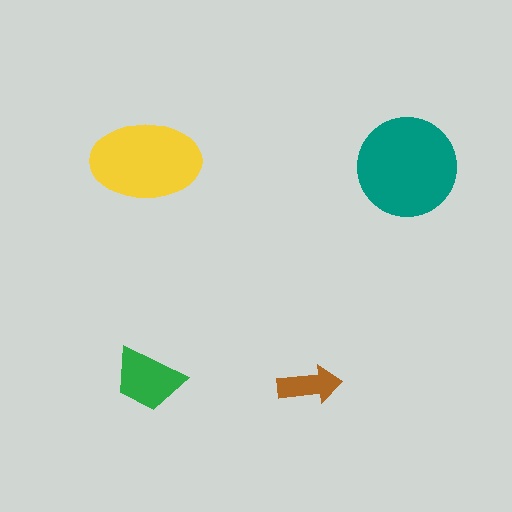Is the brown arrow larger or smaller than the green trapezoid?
Smaller.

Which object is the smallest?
The brown arrow.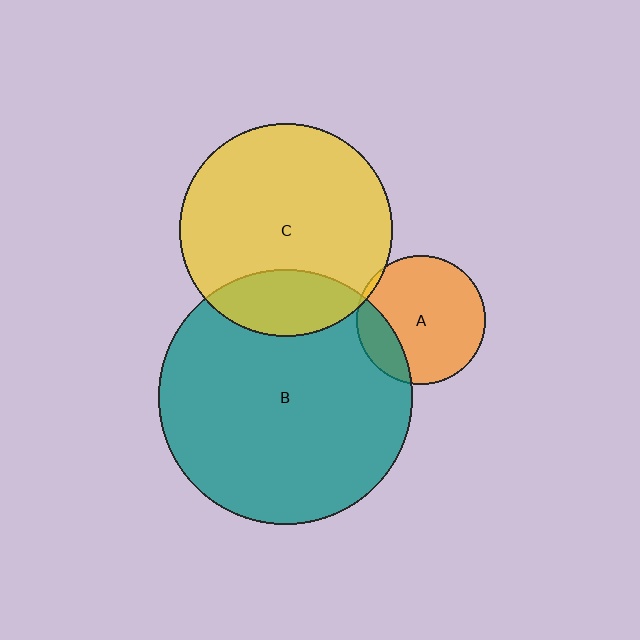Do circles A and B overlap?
Yes.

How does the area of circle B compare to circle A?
Approximately 3.9 times.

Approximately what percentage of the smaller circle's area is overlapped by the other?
Approximately 20%.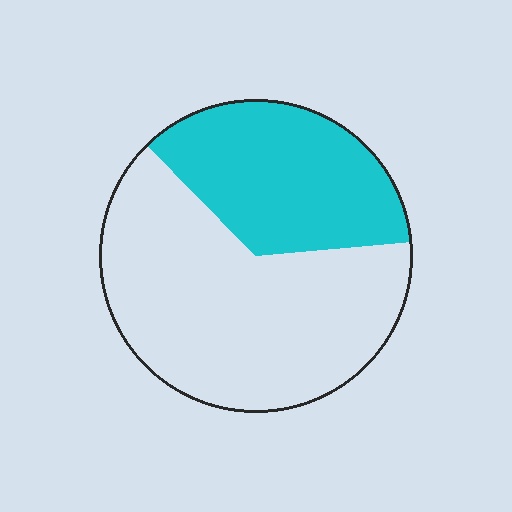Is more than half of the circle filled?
No.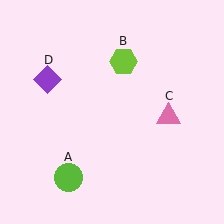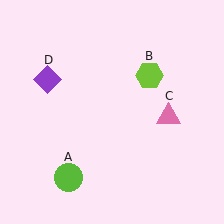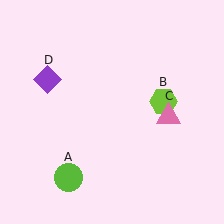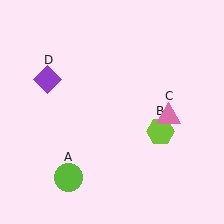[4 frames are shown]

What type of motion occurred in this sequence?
The lime hexagon (object B) rotated clockwise around the center of the scene.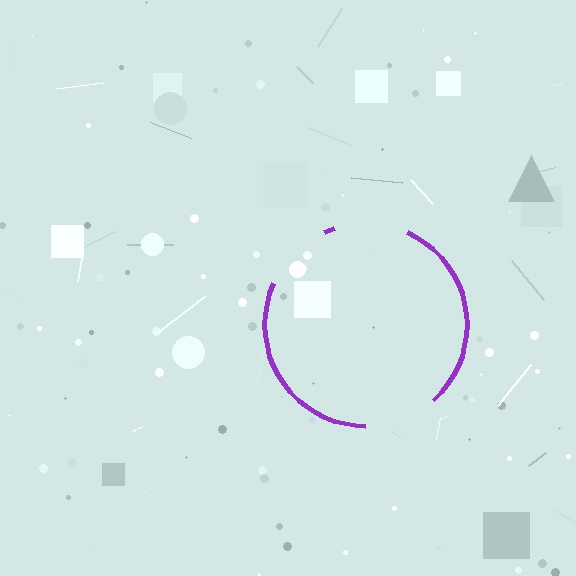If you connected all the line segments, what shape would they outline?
They would outline a circle.